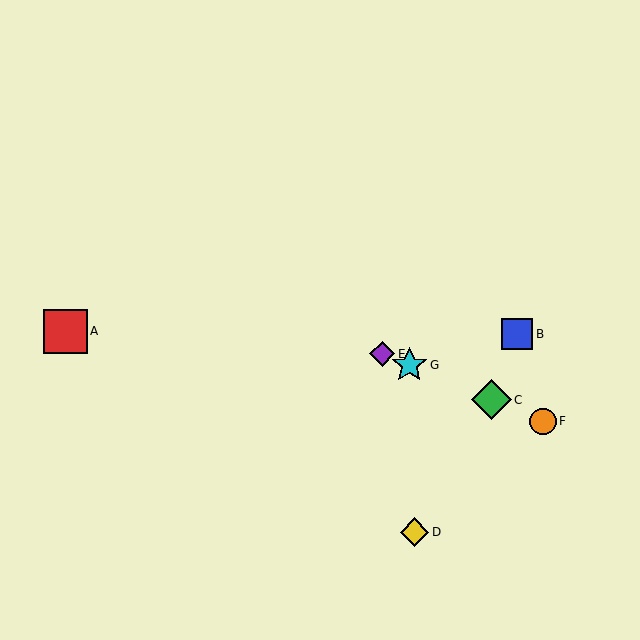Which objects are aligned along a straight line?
Objects C, E, F, G are aligned along a straight line.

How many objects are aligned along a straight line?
4 objects (C, E, F, G) are aligned along a straight line.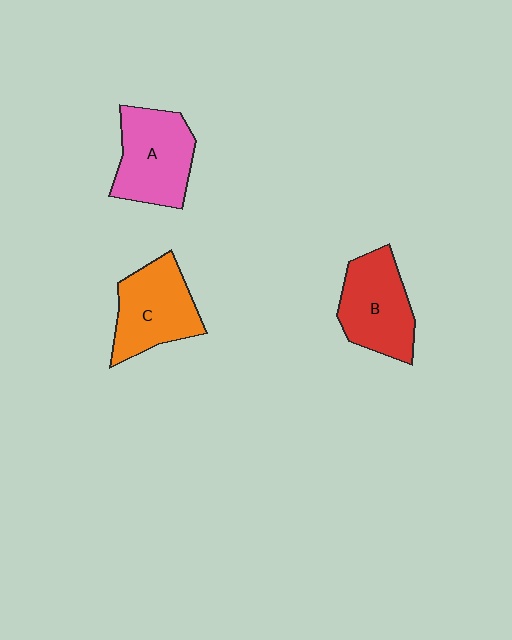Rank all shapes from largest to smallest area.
From largest to smallest: A (pink), C (orange), B (red).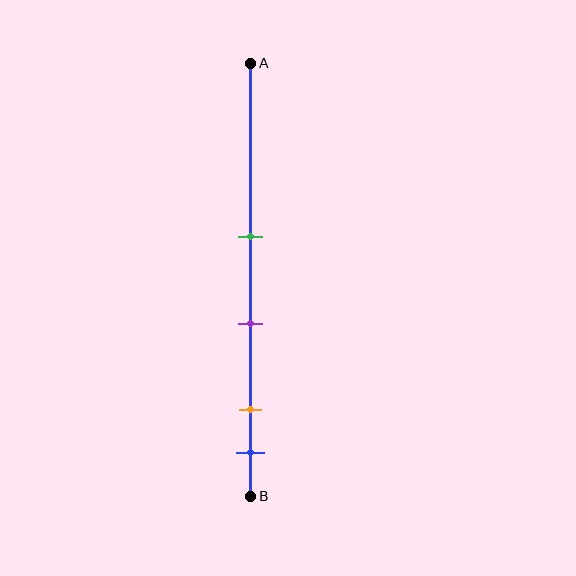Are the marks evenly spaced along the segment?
No, the marks are not evenly spaced.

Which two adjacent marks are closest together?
The orange and blue marks are the closest adjacent pair.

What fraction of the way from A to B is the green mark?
The green mark is approximately 40% (0.4) of the way from A to B.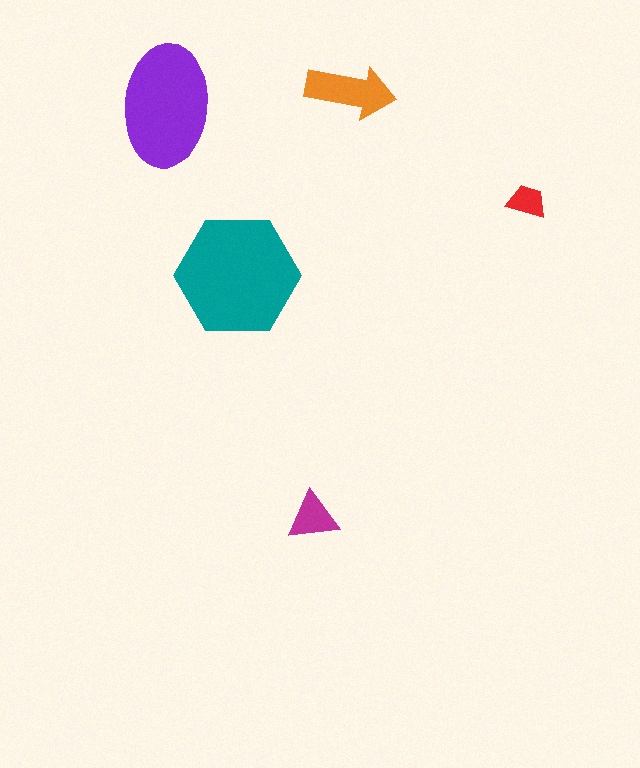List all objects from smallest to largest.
The red trapezoid, the magenta triangle, the orange arrow, the purple ellipse, the teal hexagon.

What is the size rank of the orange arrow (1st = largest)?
3rd.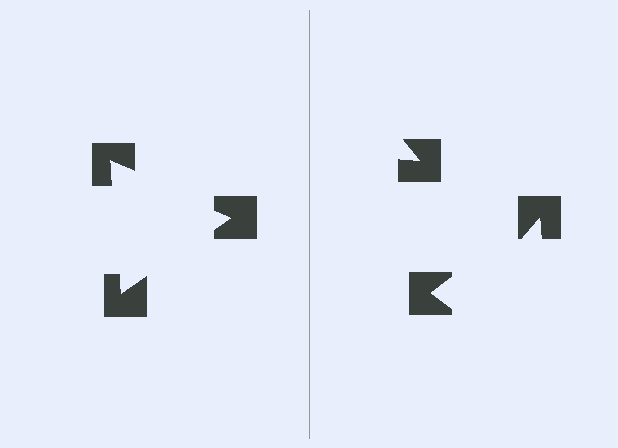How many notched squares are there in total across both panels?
6 — 3 on each side.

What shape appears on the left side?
An illusory triangle.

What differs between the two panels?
The notched squares are positioned identically on both sides; only the wedge orientations differ. On the left they align to a triangle; on the right they are misaligned.